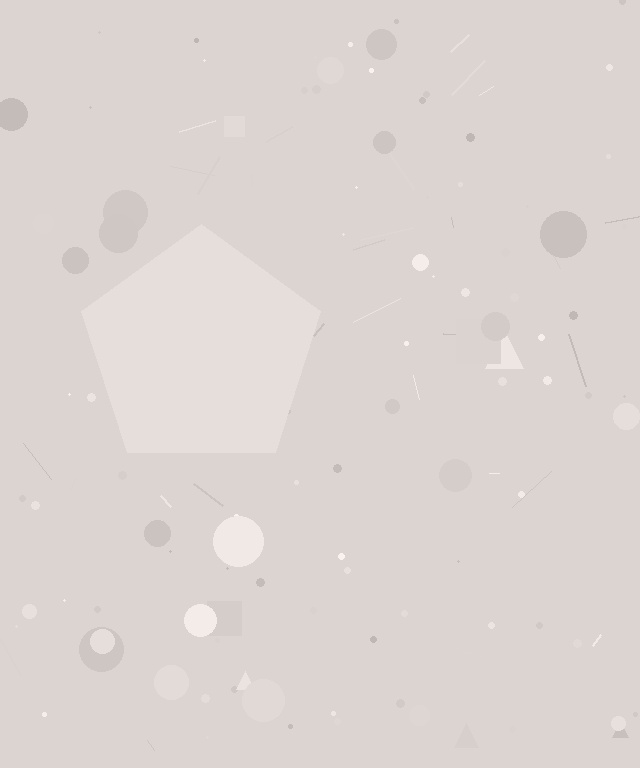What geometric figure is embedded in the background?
A pentagon is embedded in the background.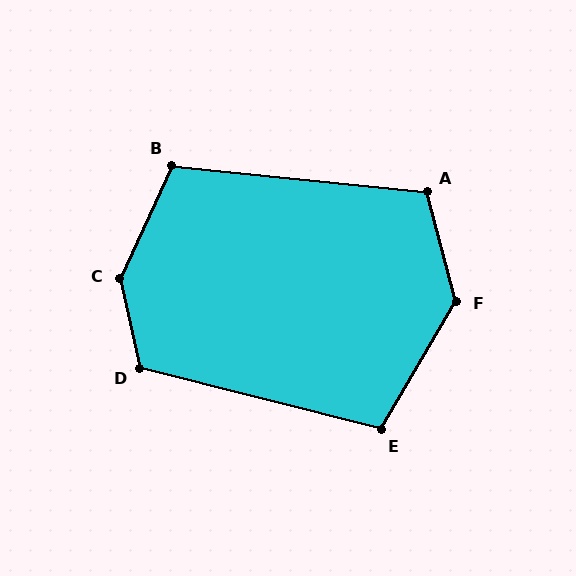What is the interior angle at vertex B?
Approximately 109 degrees (obtuse).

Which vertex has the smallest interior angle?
E, at approximately 107 degrees.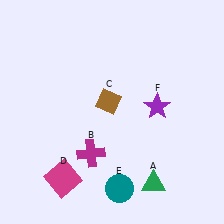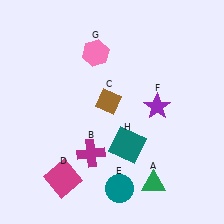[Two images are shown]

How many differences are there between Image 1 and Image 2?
There are 2 differences between the two images.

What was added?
A pink hexagon (G), a teal square (H) were added in Image 2.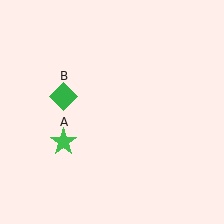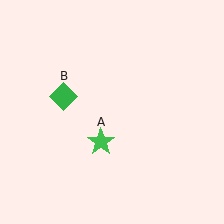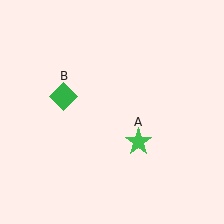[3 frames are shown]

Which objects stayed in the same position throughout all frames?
Green diamond (object B) remained stationary.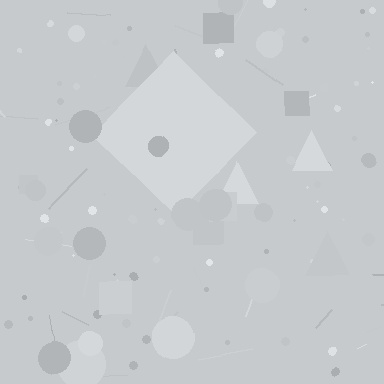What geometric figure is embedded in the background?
A diamond is embedded in the background.